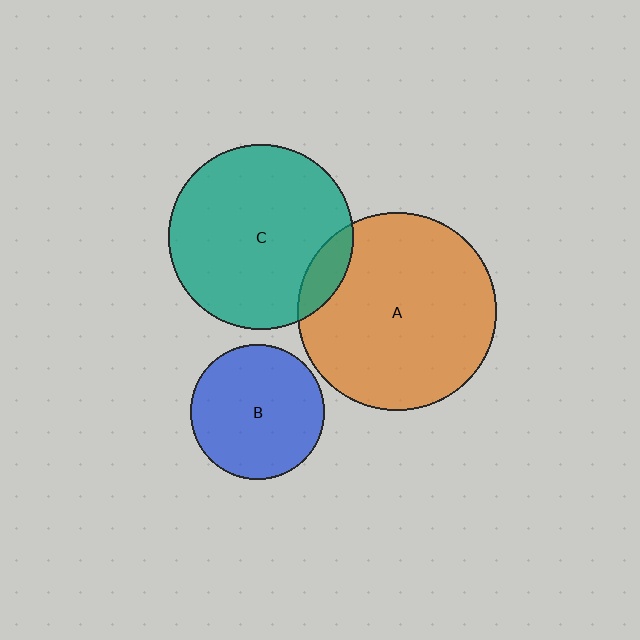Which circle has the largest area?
Circle A (orange).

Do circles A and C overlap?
Yes.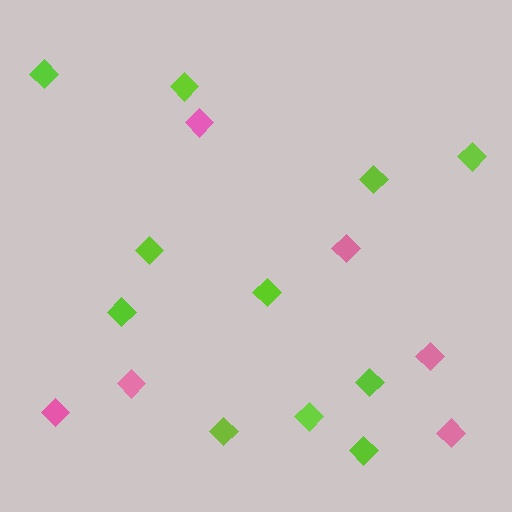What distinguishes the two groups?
There are 2 groups: one group of lime diamonds (11) and one group of pink diamonds (6).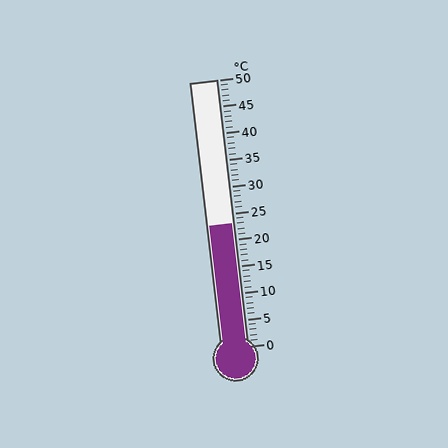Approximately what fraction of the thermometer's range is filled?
The thermometer is filled to approximately 45% of its range.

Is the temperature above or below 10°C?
The temperature is above 10°C.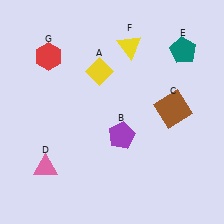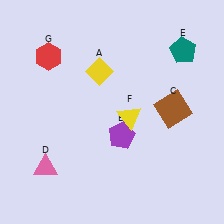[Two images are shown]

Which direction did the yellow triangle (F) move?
The yellow triangle (F) moved down.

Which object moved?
The yellow triangle (F) moved down.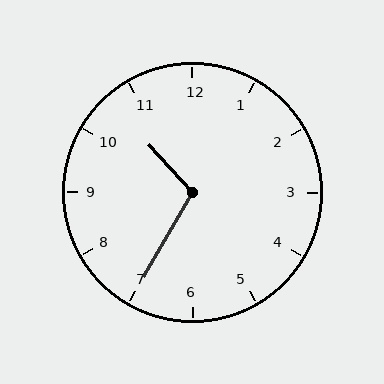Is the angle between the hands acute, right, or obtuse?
It is obtuse.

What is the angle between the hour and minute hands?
Approximately 108 degrees.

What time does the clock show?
10:35.